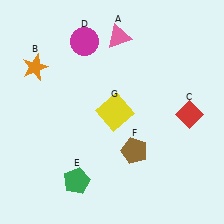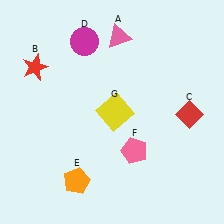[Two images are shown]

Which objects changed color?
B changed from orange to red. E changed from green to orange. F changed from brown to pink.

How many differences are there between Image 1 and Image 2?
There are 3 differences between the two images.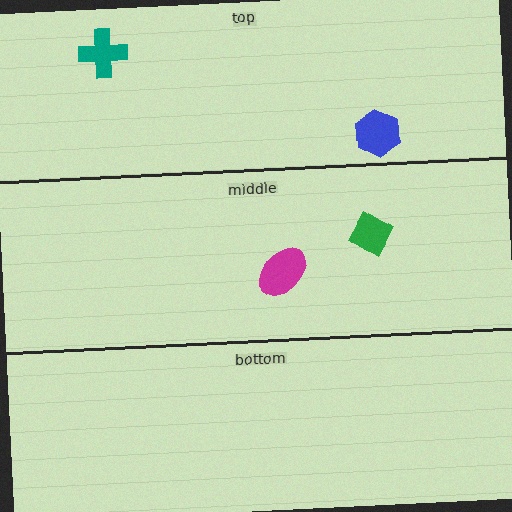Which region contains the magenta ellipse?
The middle region.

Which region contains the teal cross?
The top region.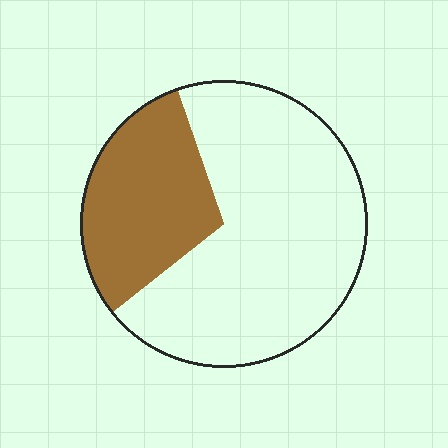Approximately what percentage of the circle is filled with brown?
Approximately 30%.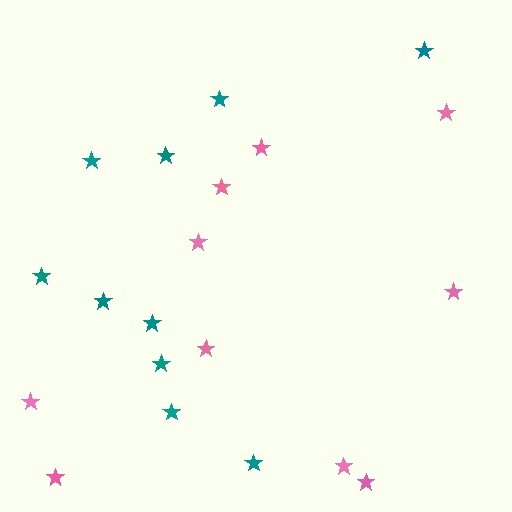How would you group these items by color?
There are 2 groups: one group of pink stars (10) and one group of teal stars (10).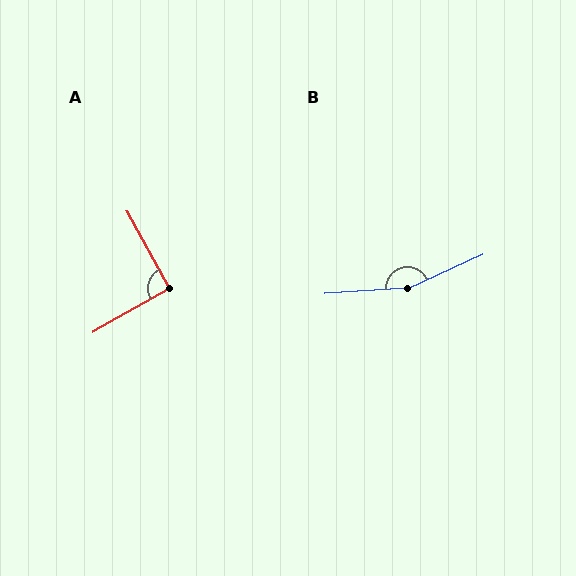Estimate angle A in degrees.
Approximately 90 degrees.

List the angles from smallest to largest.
A (90°), B (159°).